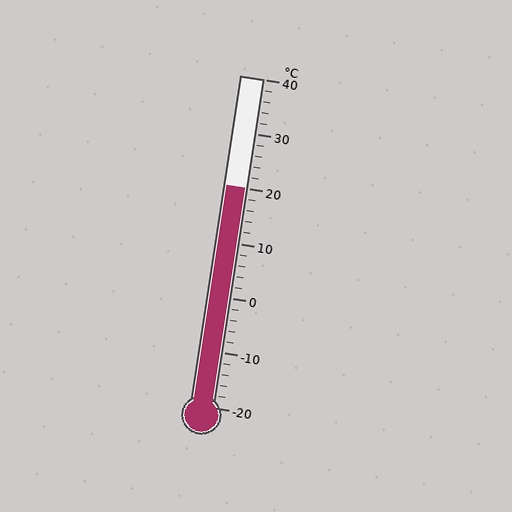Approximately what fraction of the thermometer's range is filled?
The thermometer is filled to approximately 65% of its range.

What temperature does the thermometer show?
The thermometer shows approximately 20°C.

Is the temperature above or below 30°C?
The temperature is below 30°C.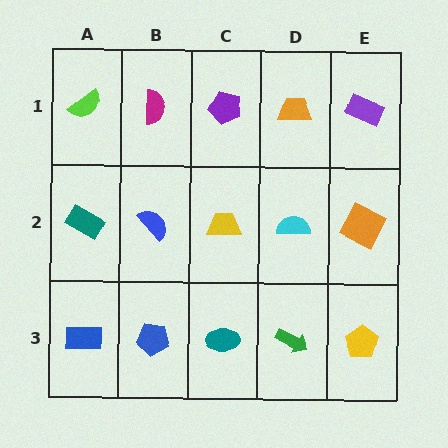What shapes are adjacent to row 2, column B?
A magenta semicircle (row 1, column B), a blue pentagon (row 3, column B), a teal rectangle (row 2, column A), a yellow trapezoid (row 2, column C).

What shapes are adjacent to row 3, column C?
A yellow trapezoid (row 2, column C), a blue pentagon (row 3, column B), a green arrow (row 3, column D).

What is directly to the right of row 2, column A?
A blue semicircle.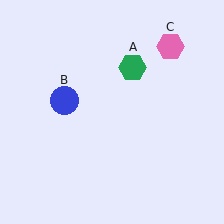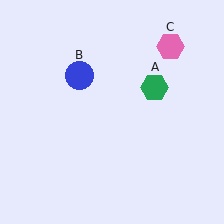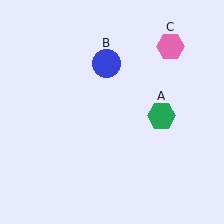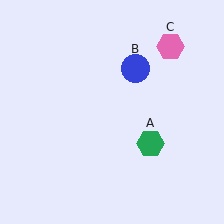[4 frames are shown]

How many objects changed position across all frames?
2 objects changed position: green hexagon (object A), blue circle (object B).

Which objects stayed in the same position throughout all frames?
Pink hexagon (object C) remained stationary.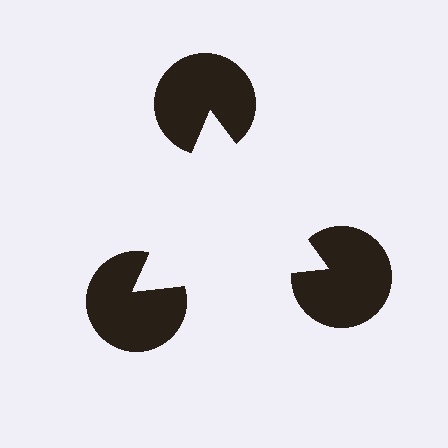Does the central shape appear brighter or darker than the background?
It typically appears slightly brighter than the background, even though no actual brightness change is drawn.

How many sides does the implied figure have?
3 sides.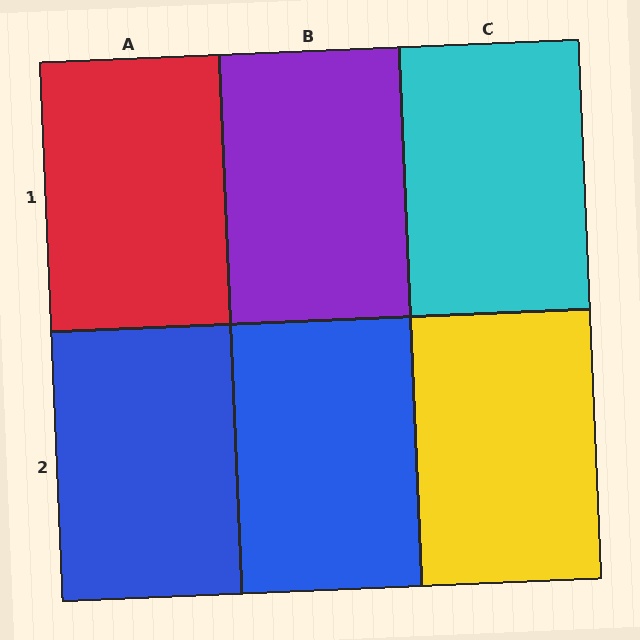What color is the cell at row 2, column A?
Blue.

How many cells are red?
1 cell is red.